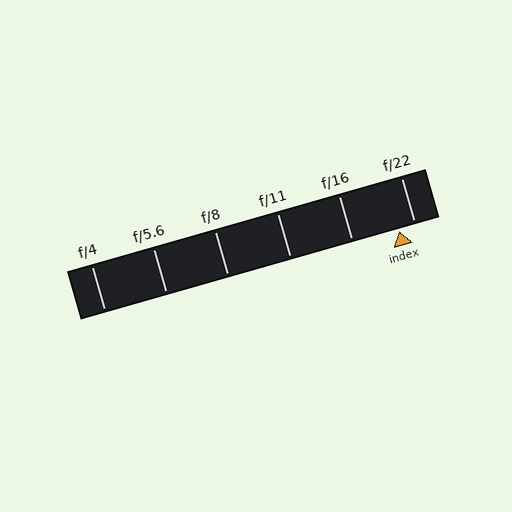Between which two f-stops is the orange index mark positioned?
The index mark is between f/16 and f/22.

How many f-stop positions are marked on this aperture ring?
There are 6 f-stop positions marked.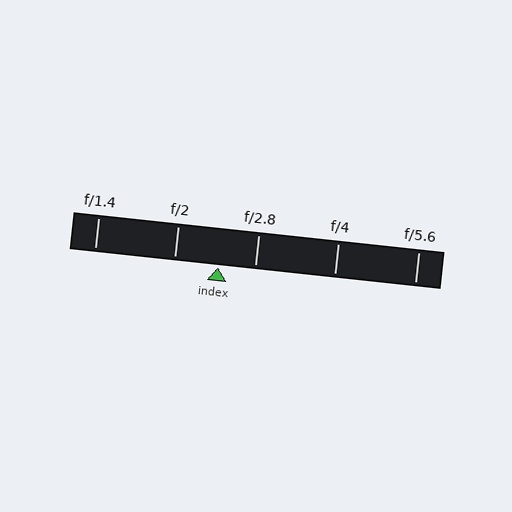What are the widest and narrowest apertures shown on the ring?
The widest aperture shown is f/1.4 and the narrowest is f/5.6.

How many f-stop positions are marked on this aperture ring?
There are 5 f-stop positions marked.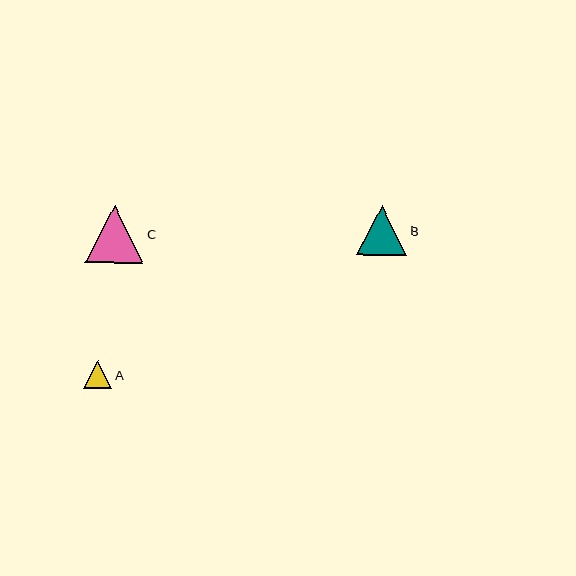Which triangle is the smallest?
Triangle A is the smallest with a size of approximately 29 pixels.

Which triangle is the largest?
Triangle C is the largest with a size of approximately 58 pixels.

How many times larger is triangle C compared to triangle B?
Triangle C is approximately 1.2 times the size of triangle B.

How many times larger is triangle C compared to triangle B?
Triangle C is approximately 1.2 times the size of triangle B.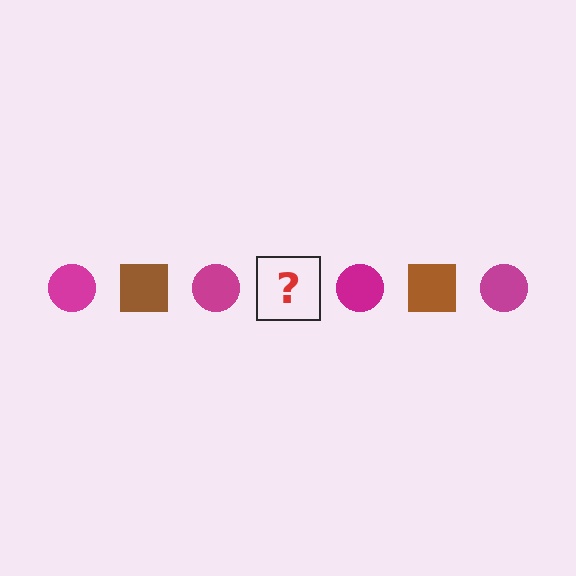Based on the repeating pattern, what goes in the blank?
The blank should be a brown square.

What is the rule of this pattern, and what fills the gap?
The rule is that the pattern alternates between magenta circle and brown square. The gap should be filled with a brown square.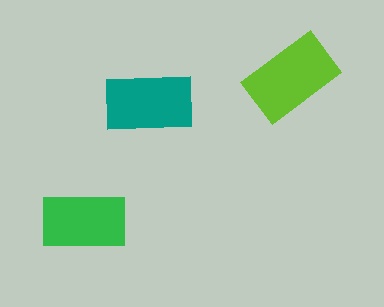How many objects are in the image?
There are 3 objects in the image.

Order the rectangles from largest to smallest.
the lime one, the teal one, the green one.